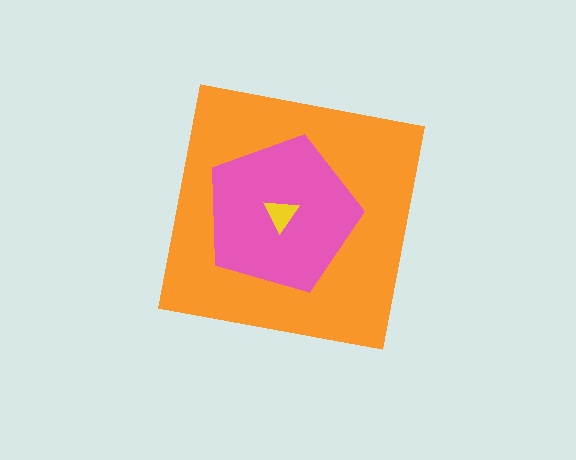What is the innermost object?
The yellow triangle.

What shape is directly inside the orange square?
The pink pentagon.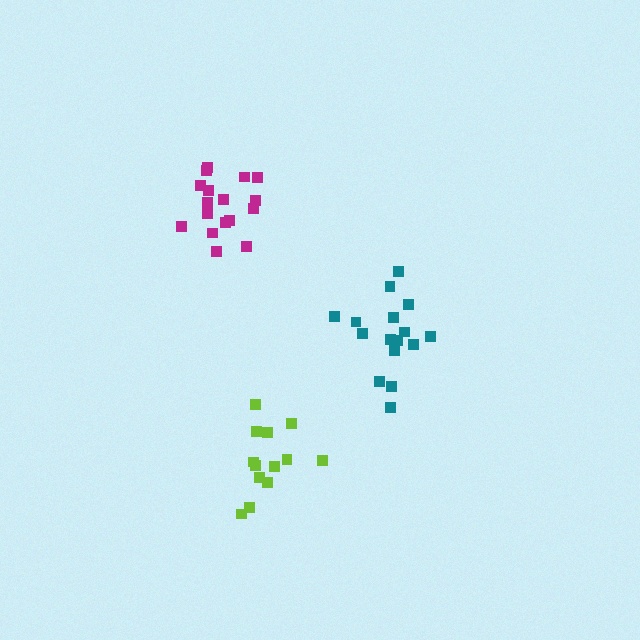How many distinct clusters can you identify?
There are 3 distinct clusters.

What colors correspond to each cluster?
The clusters are colored: lime, teal, magenta.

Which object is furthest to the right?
The teal cluster is rightmost.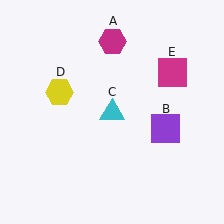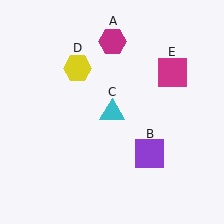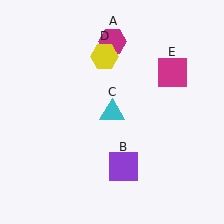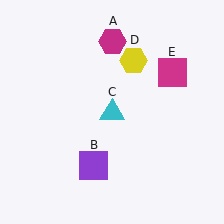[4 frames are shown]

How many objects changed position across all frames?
2 objects changed position: purple square (object B), yellow hexagon (object D).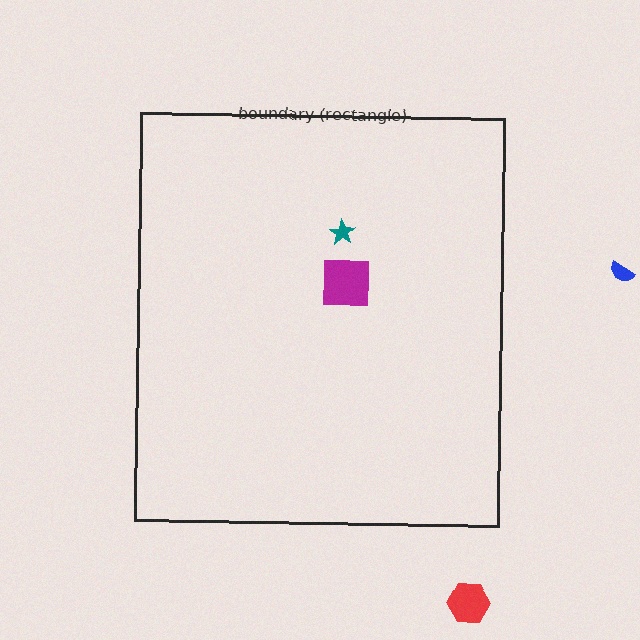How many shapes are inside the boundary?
2 inside, 2 outside.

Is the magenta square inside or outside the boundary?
Inside.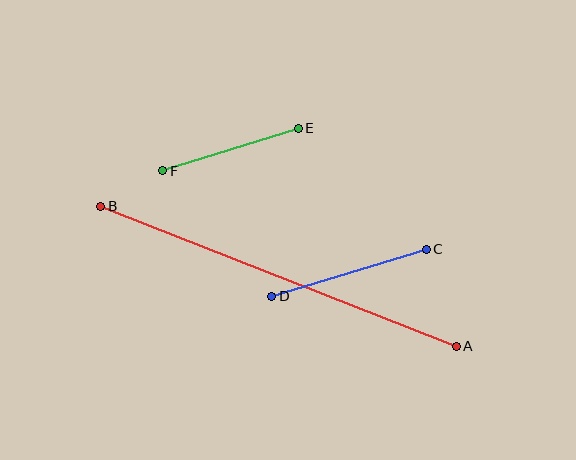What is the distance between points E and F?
The distance is approximately 142 pixels.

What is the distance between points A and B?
The distance is approximately 382 pixels.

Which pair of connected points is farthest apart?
Points A and B are farthest apart.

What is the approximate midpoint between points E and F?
The midpoint is at approximately (230, 150) pixels.